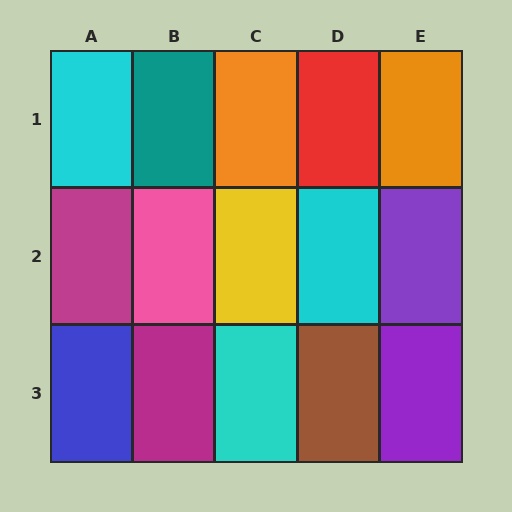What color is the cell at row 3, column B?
Magenta.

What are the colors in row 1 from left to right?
Cyan, teal, orange, red, orange.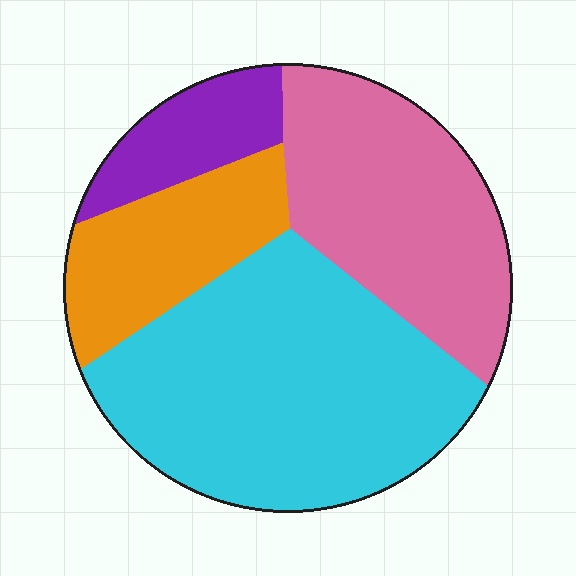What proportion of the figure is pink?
Pink covers 29% of the figure.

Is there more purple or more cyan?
Cyan.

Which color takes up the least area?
Purple, at roughly 10%.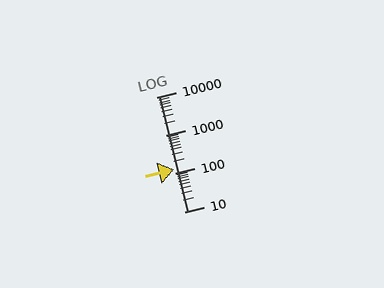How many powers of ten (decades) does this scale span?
The scale spans 3 decades, from 10 to 10000.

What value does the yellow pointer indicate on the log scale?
The pointer indicates approximately 130.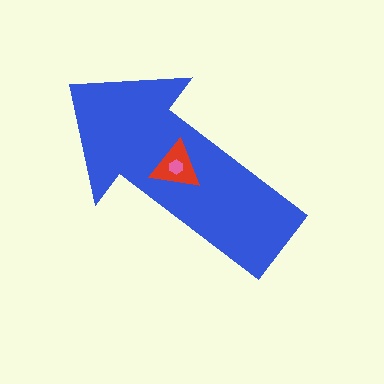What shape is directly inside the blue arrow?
The red triangle.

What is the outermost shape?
The blue arrow.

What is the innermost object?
The pink hexagon.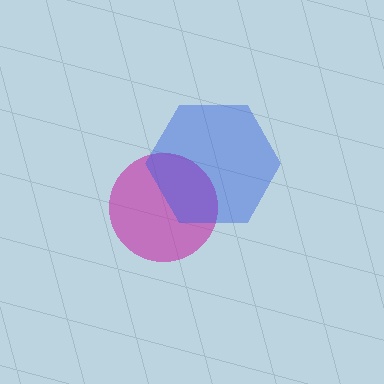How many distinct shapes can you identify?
There are 2 distinct shapes: a magenta circle, a blue hexagon.